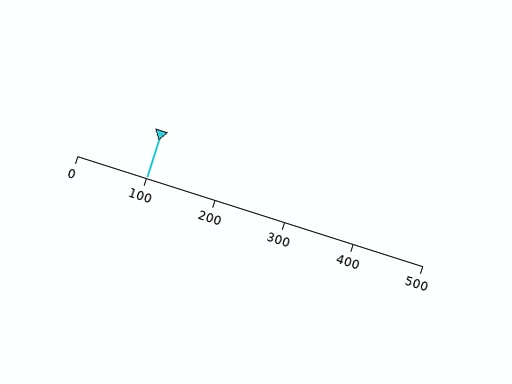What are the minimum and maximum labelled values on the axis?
The axis runs from 0 to 500.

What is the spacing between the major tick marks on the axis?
The major ticks are spaced 100 apart.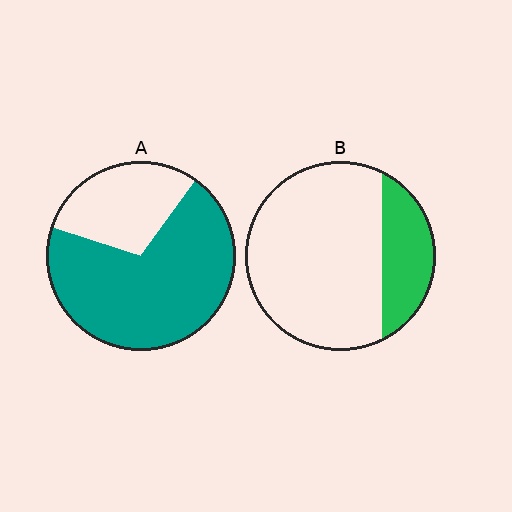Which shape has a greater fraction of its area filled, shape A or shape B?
Shape A.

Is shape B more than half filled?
No.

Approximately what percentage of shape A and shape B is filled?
A is approximately 70% and B is approximately 25%.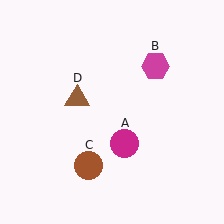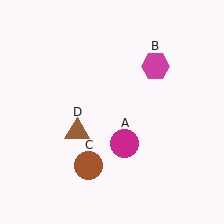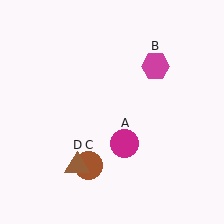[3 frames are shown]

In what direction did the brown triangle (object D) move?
The brown triangle (object D) moved down.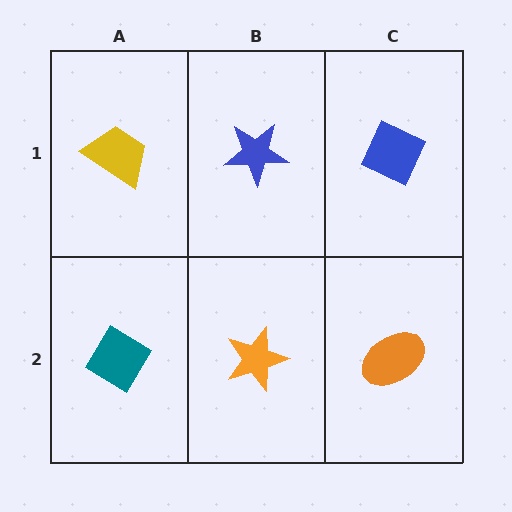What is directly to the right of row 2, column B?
An orange ellipse.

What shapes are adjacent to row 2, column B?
A blue star (row 1, column B), a teal diamond (row 2, column A), an orange ellipse (row 2, column C).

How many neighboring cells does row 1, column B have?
3.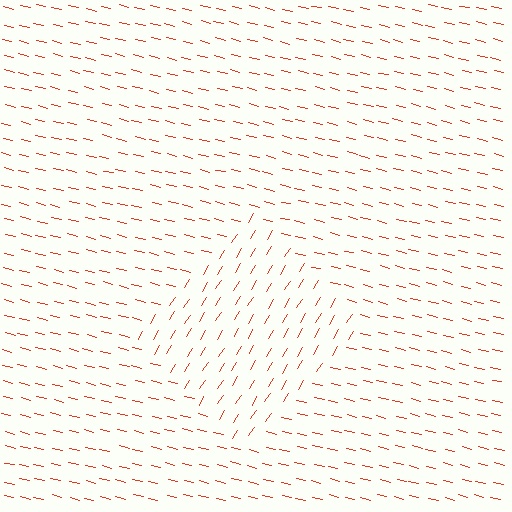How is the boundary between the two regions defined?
The boundary is defined purely by a change in line orientation (approximately 72 degrees difference). All lines are the same color and thickness.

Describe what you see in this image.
The image is filled with small red line segments. A diamond region in the image has lines oriented differently from the surrounding lines, creating a visible texture boundary.